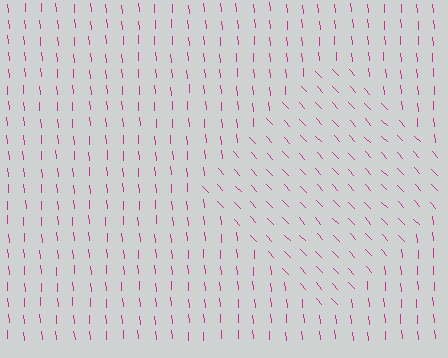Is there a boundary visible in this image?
Yes, there is a texture boundary formed by a change in line orientation.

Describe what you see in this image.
The image is filled with small magenta line segments. A diamond region in the image has lines oriented differently from the surrounding lines, creating a visible texture boundary.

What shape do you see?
I see a diamond.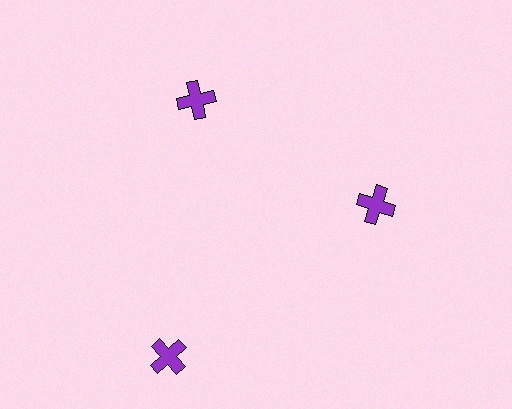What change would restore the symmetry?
The symmetry would be restored by moving it inward, back onto the ring so that all 3 crosses sit at equal angles and equal distance from the center.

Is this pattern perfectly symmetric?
No. The 3 purple crosses are arranged in a ring, but one element near the 7 o'clock position is pushed outward from the center, breaking the 3-fold rotational symmetry.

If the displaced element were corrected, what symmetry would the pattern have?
It would have 3-fold rotational symmetry — the pattern would map onto itself every 120 degrees.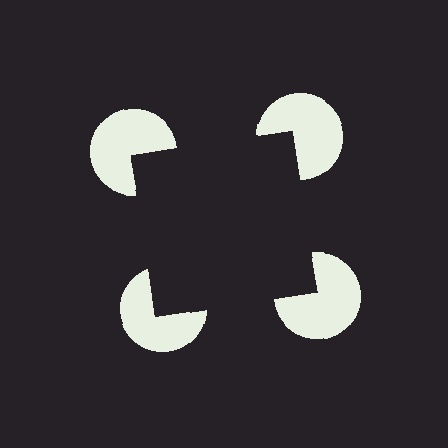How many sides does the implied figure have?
4 sides.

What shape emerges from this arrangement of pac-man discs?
An illusory square — its edges are inferred from the aligned wedge cuts in the pac-man discs, not physically drawn.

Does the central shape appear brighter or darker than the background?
It typically appears slightly darker than the background, even though no actual brightness change is drawn.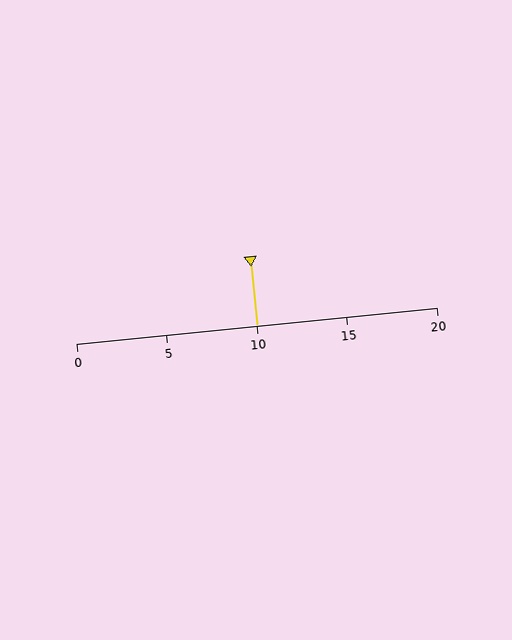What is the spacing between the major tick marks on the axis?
The major ticks are spaced 5 apart.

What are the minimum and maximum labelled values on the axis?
The axis runs from 0 to 20.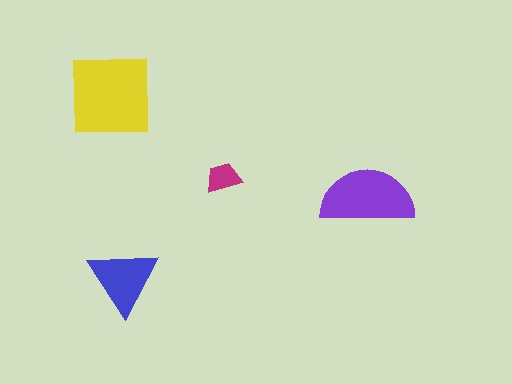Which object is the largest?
The yellow square.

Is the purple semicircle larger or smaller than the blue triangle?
Larger.